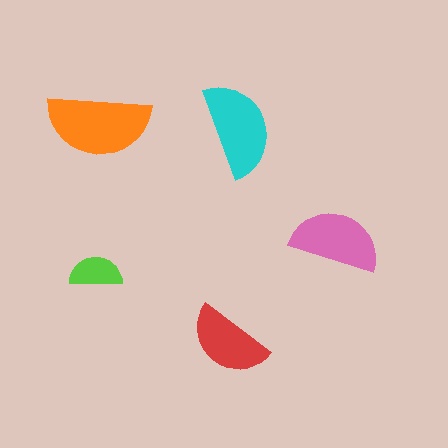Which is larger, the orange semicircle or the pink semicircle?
The orange one.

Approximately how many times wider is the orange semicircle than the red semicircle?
About 1.5 times wider.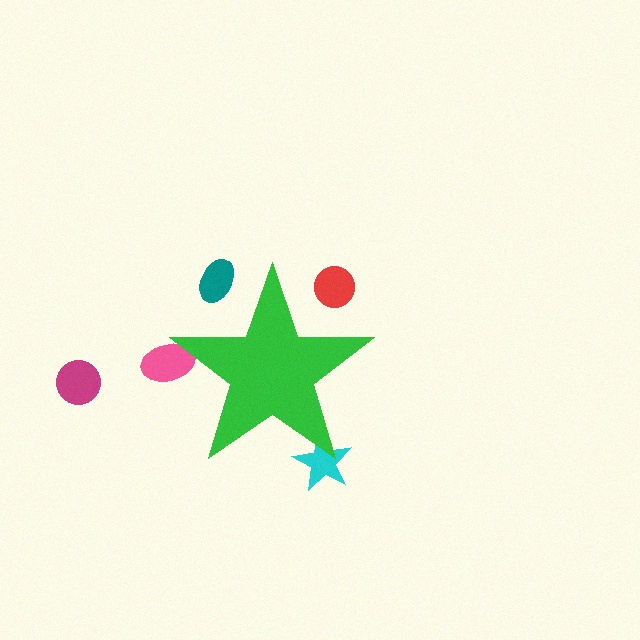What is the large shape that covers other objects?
A green star.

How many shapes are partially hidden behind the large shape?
4 shapes are partially hidden.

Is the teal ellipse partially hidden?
Yes, the teal ellipse is partially hidden behind the green star.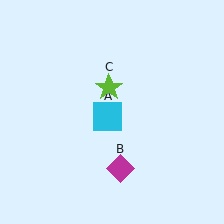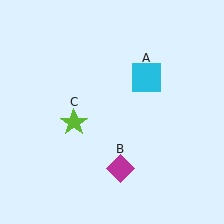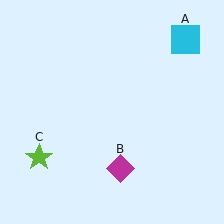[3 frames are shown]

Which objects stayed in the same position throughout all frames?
Magenta diamond (object B) remained stationary.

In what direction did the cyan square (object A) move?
The cyan square (object A) moved up and to the right.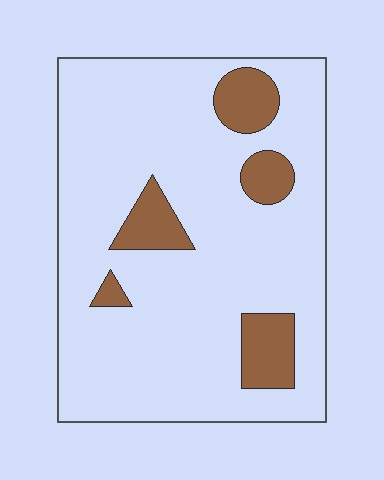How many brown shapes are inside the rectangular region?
5.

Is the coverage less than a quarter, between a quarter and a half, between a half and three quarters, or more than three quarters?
Less than a quarter.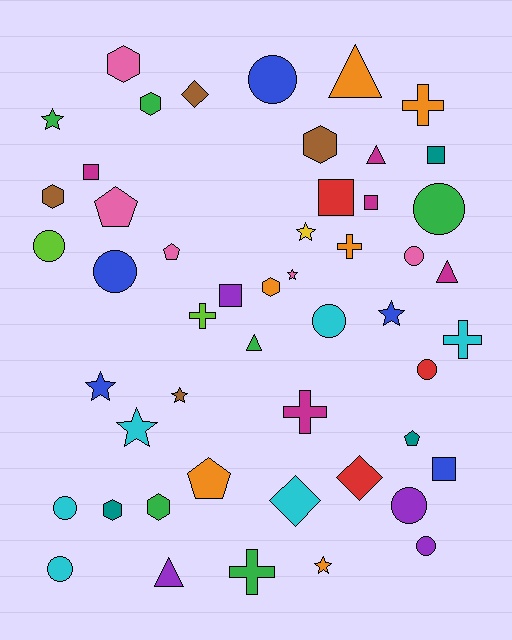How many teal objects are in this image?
There are 3 teal objects.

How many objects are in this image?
There are 50 objects.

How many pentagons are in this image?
There are 4 pentagons.